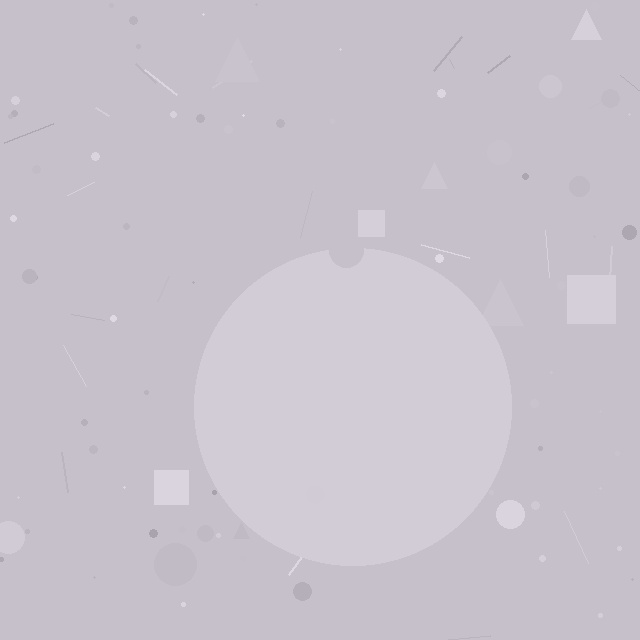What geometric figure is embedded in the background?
A circle is embedded in the background.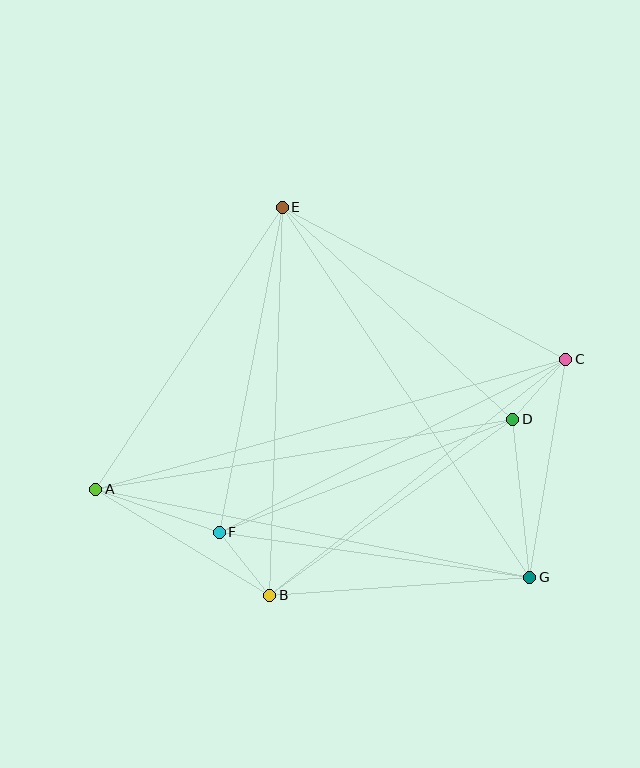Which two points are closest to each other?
Points C and D are closest to each other.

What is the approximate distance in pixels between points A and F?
The distance between A and F is approximately 130 pixels.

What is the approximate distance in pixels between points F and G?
The distance between F and G is approximately 314 pixels.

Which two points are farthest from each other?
Points A and C are farthest from each other.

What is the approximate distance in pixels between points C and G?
The distance between C and G is approximately 221 pixels.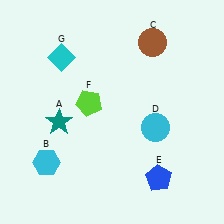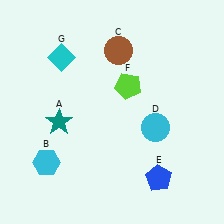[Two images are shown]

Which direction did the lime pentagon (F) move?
The lime pentagon (F) moved right.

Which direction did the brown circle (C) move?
The brown circle (C) moved left.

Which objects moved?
The objects that moved are: the brown circle (C), the lime pentagon (F).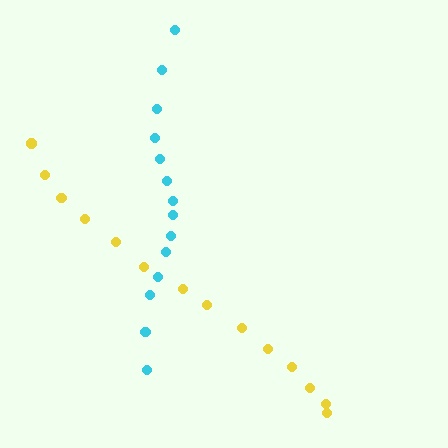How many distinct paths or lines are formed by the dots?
There are 2 distinct paths.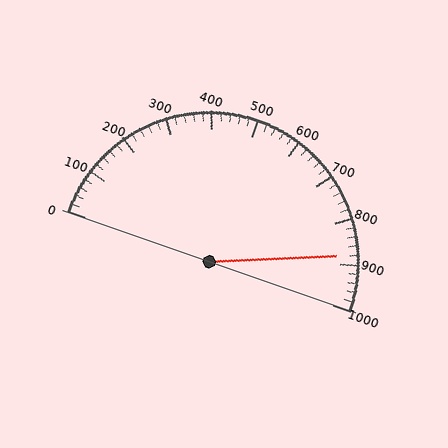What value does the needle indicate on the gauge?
The needle indicates approximately 880.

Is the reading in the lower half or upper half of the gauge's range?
The reading is in the upper half of the range (0 to 1000).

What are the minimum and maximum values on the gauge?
The gauge ranges from 0 to 1000.